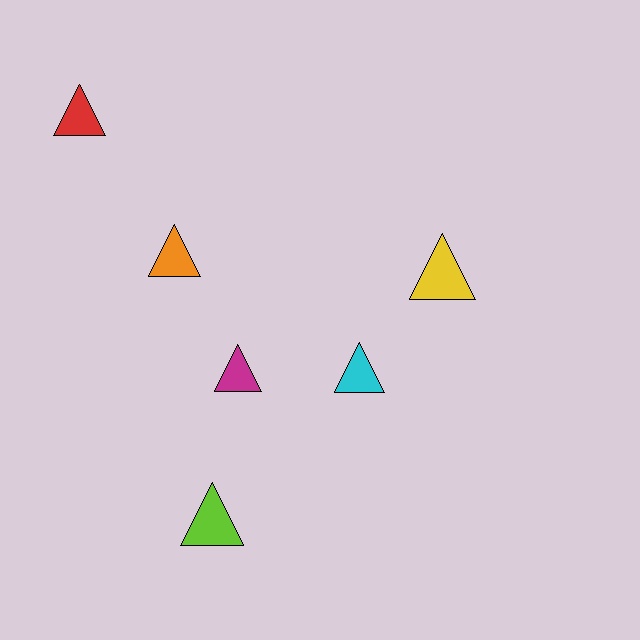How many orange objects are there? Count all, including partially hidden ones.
There is 1 orange object.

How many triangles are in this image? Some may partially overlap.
There are 6 triangles.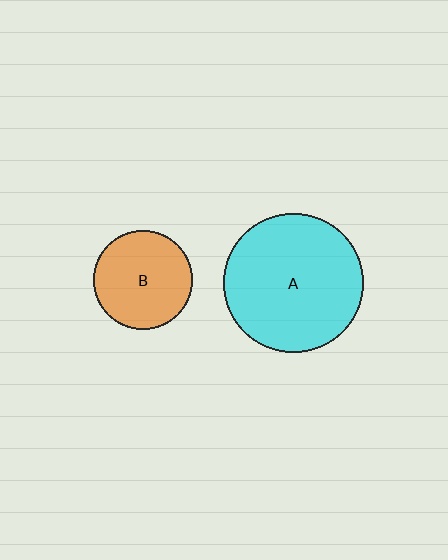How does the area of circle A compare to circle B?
Approximately 2.0 times.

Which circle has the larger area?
Circle A (cyan).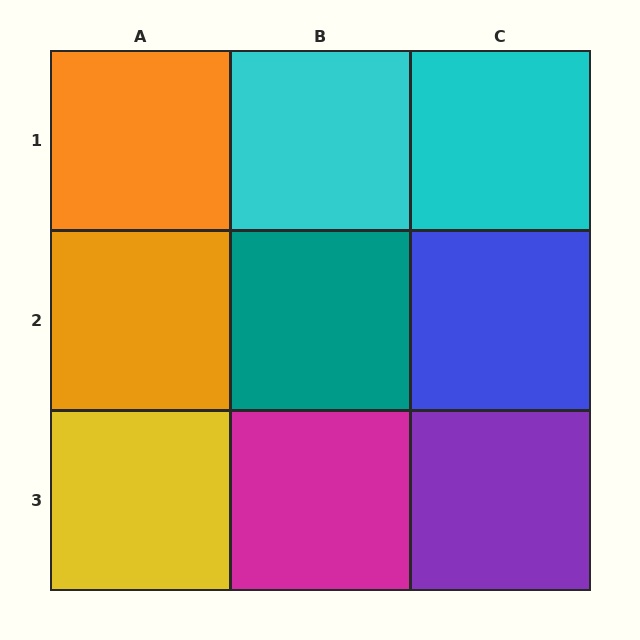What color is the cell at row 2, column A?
Orange.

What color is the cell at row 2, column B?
Teal.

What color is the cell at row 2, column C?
Blue.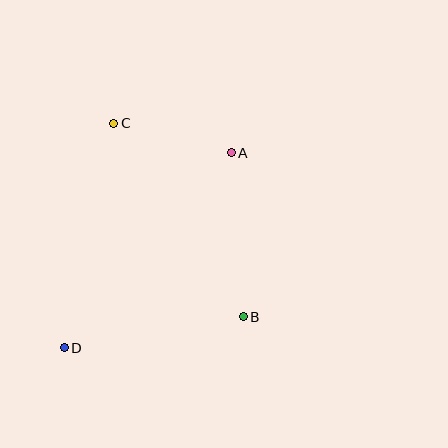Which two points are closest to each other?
Points A and C are closest to each other.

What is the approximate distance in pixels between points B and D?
The distance between B and D is approximately 182 pixels.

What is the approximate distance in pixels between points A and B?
The distance between A and B is approximately 164 pixels.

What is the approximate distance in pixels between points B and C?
The distance between B and C is approximately 233 pixels.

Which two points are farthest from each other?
Points A and D are farthest from each other.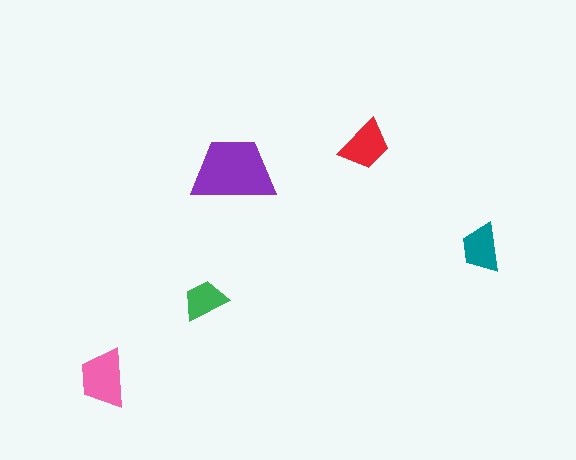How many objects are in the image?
There are 5 objects in the image.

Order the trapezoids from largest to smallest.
the purple one, the pink one, the red one, the teal one, the green one.